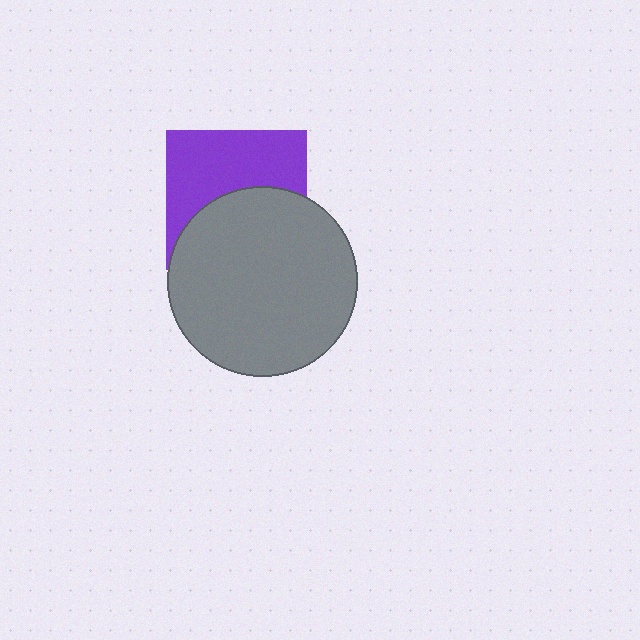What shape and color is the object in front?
The object in front is a gray circle.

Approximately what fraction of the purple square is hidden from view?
Roughly 48% of the purple square is hidden behind the gray circle.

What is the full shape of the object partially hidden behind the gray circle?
The partially hidden object is a purple square.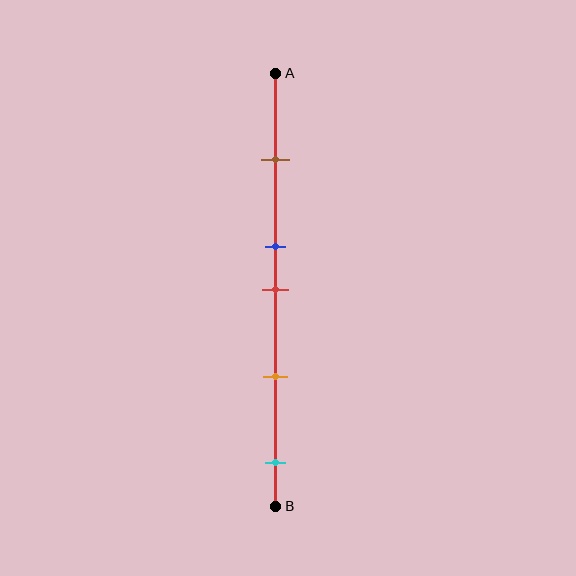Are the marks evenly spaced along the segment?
No, the marks are not evenly spaced.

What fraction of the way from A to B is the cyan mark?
The cyan mark is approximately 90% (0.9) of the way from A to B.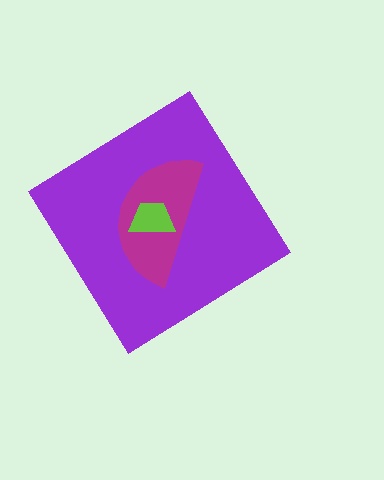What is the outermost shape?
The purple diamond.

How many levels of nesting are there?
3.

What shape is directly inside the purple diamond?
The magenta semicircle.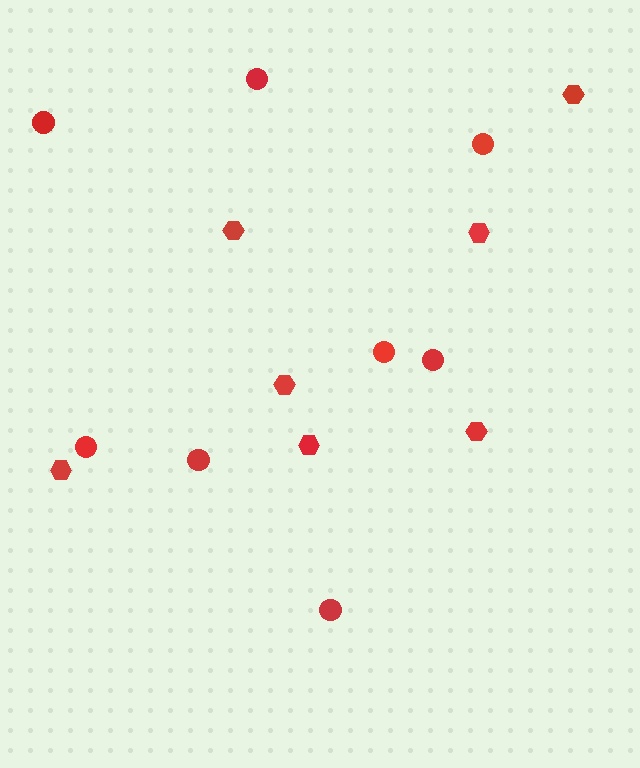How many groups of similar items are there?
There are 2 groups: one group of hexagons (7) and one group of circles (8).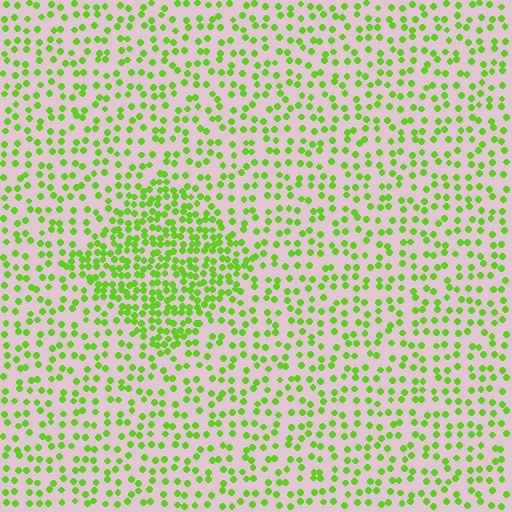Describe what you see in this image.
The image contains small lime elements arranged at two different densities. A diamond-shaped region is visible where the elements are more densely packed than the surrounding area.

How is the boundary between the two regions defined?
The boundary is defined by a change in element density (approximately 2.1x ratio). All elements are the same color, size, and shape.